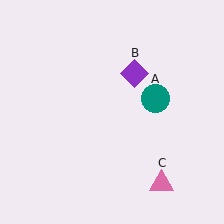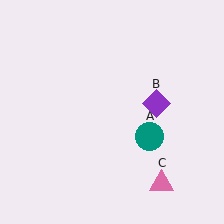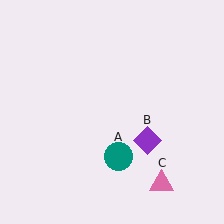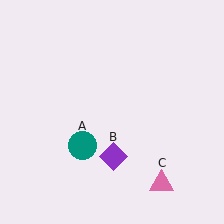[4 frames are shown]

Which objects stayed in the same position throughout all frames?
Pink triangle (object C) remained stationary.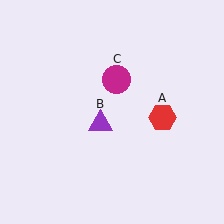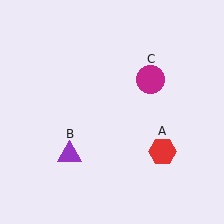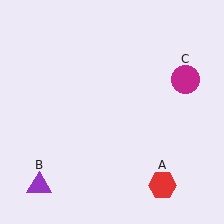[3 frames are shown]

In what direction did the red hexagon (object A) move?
The red hexagon (object A) moved down.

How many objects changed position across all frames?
3 objects changed position: red hexagon (object A), purple triangle (object B), magenta circle (object C).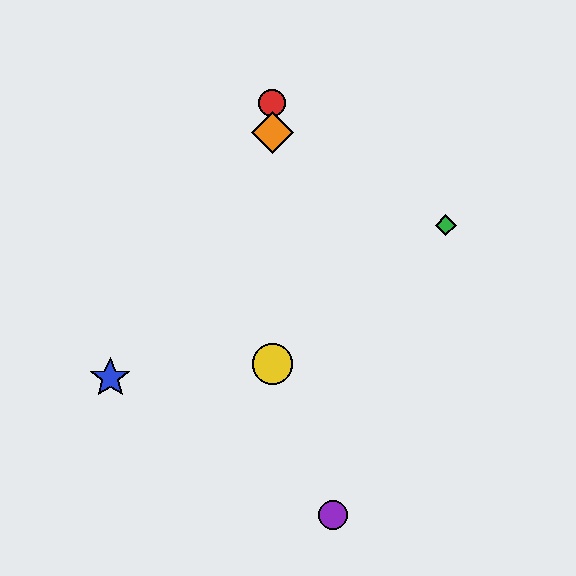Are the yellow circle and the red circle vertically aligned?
Yes, both are at x≈272.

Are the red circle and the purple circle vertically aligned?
No, the red circle is at x≈272 and the purple circle is at x≈333.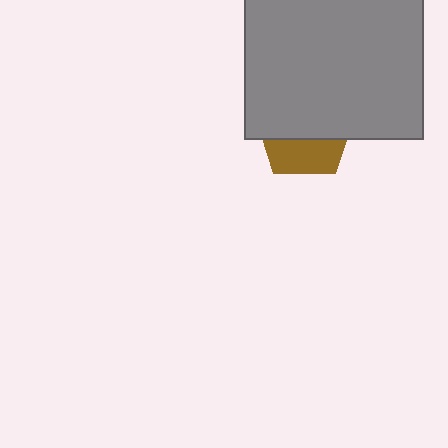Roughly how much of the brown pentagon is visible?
A small part of it is visible (roughly 37%).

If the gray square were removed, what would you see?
You would see the complete brown pentagon.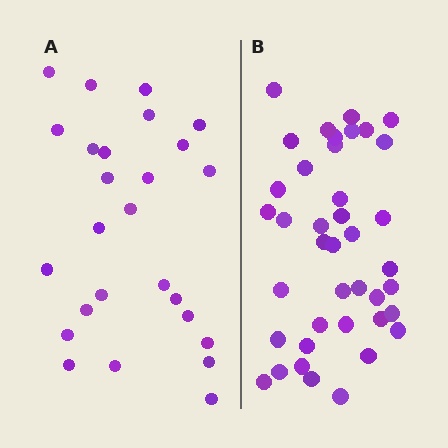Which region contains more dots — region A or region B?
Region B (the right region) has more dots.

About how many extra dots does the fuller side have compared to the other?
Region B has approximately 15 more dots than region A.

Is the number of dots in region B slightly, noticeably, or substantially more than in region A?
Region B has substantially more. The ratio is roughly 1.5 to 1.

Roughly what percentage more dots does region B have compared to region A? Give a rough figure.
About 55% more.